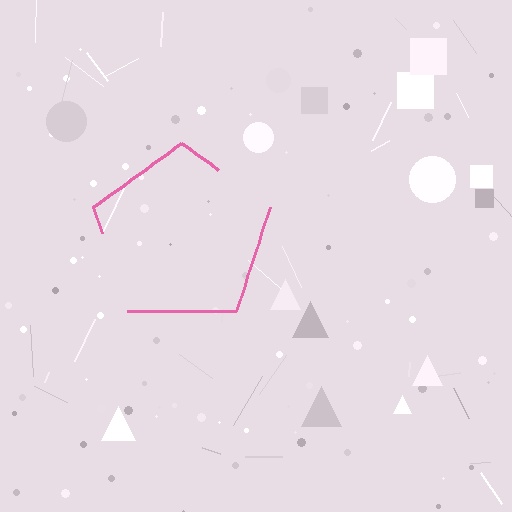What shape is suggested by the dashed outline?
The dashed outline suggests a pentagon.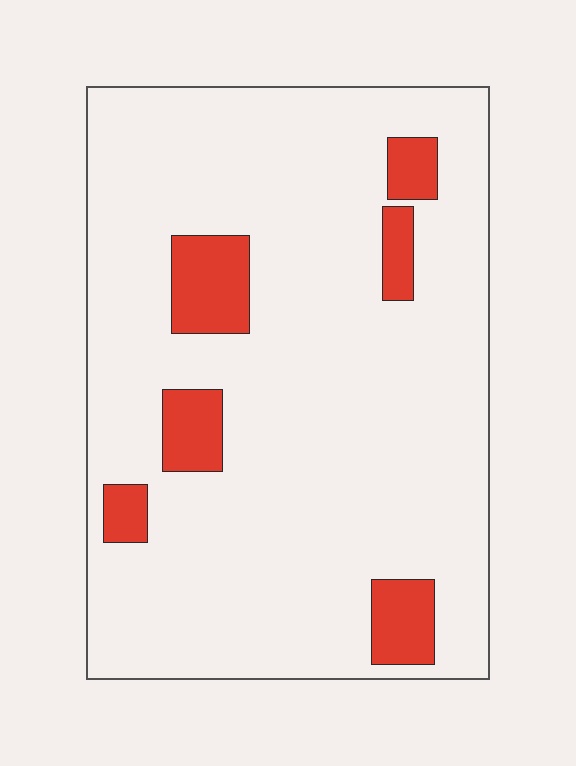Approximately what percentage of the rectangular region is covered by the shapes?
Approximately 10%.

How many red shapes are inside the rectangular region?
6.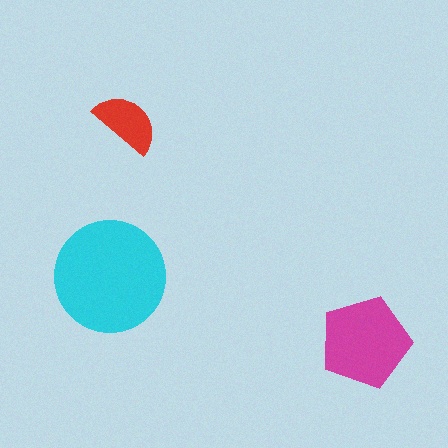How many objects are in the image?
There are 3 objects in the image.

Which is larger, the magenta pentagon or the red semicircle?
The magenta pentagon.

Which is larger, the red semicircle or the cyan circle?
The cyan circle.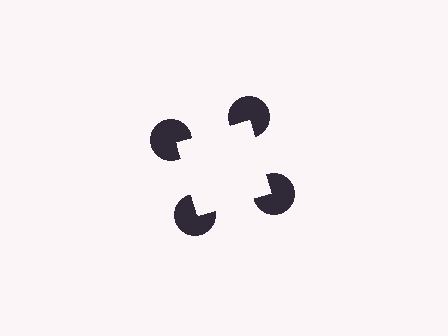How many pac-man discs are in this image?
There are 4 — one at each vertex of the illusory square.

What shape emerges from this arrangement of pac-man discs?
An illusory square — its edges are inferred from the aligned wedge cuts in the pac-man discs, not physically drawn.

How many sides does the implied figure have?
4 sides.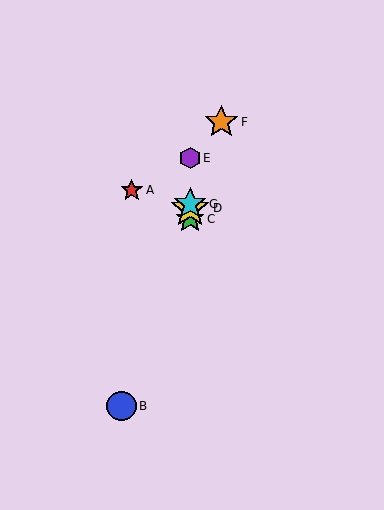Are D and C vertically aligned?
Yes, both are at x≈190.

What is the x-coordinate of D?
Object D is at x≈190.